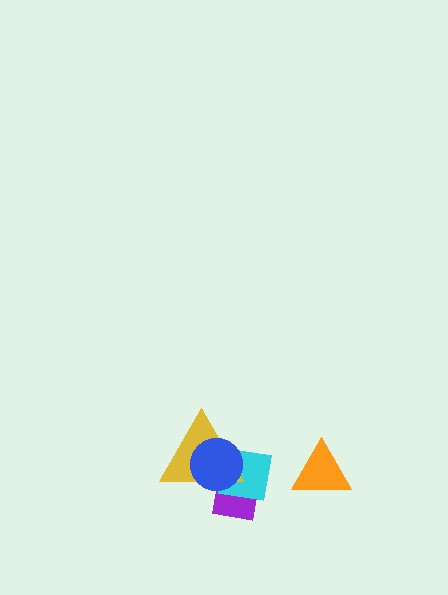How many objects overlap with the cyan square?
3 objects overlap with the cyan square.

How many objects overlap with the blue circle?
3 objects overlap with the blue circle.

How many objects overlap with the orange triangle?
0 objects overlap with the orange triangle.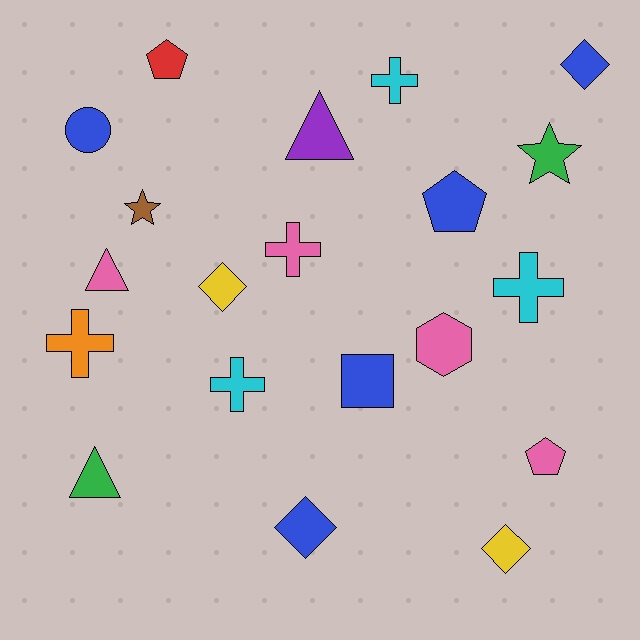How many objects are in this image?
There are 20 objects.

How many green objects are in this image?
There are 2 green objects.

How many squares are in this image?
There is 1 square.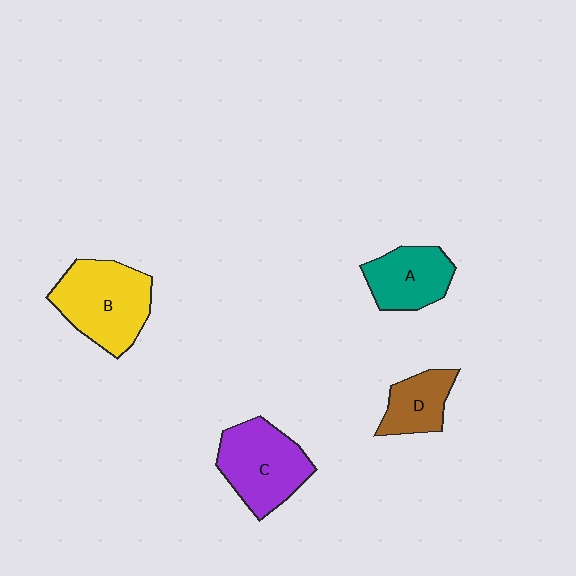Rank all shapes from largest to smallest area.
From largest to smallest: B (yellow), C (purple), A (teal), D (brown).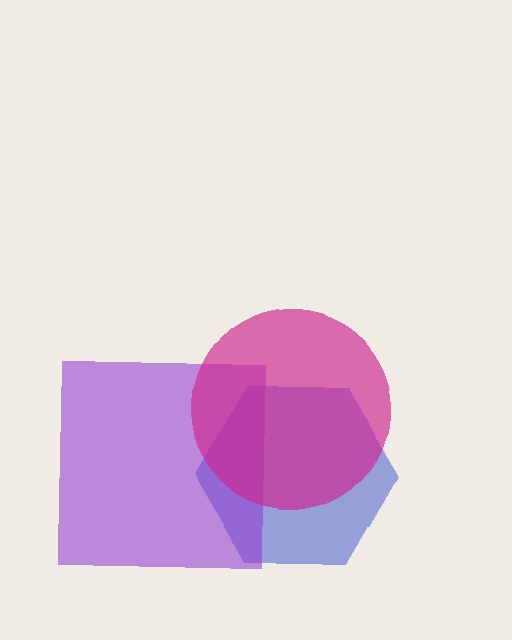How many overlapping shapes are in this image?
There are 3 overlapping shapes in the image.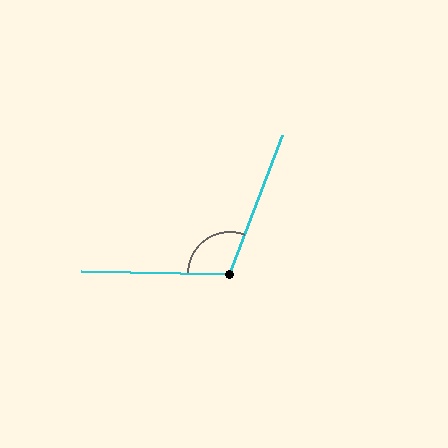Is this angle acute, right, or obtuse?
It is obtuse.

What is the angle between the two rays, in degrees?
Approximately 110 degrees.